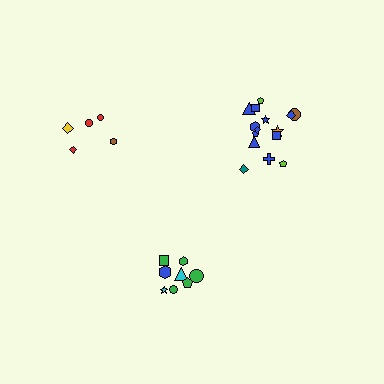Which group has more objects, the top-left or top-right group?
The top-right group.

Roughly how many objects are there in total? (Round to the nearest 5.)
Roughly 30 objects in total.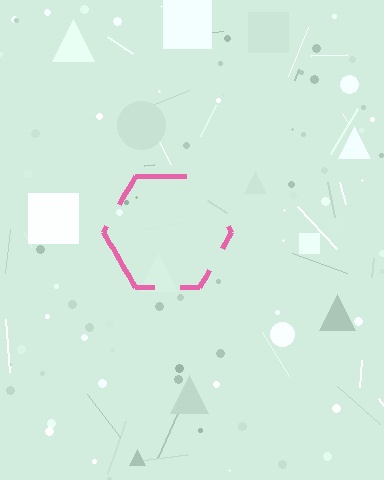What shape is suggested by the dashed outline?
The dashed outline suggests a hexagon.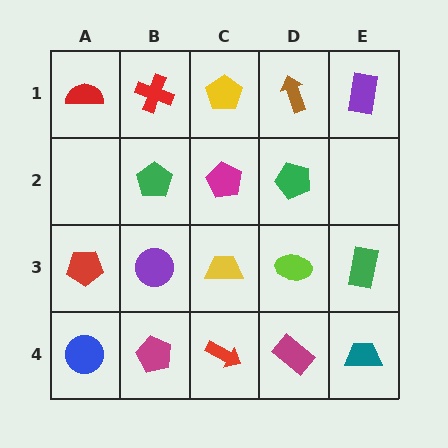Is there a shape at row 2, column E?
No, that cell is empty.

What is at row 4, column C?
A red arrow.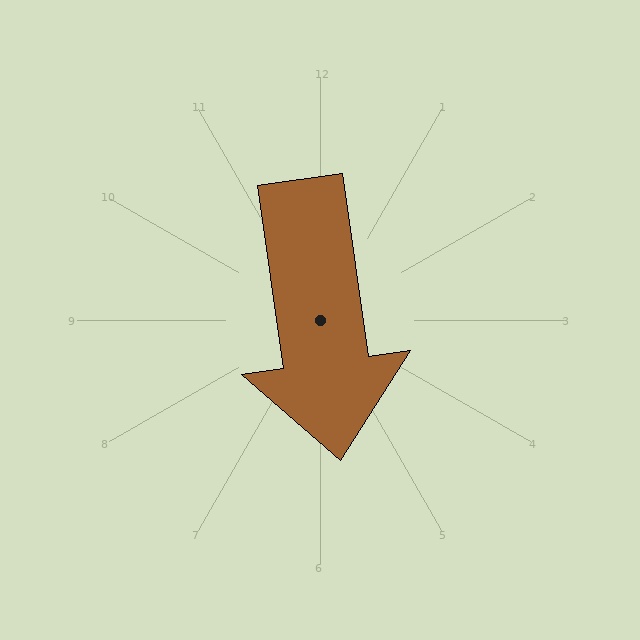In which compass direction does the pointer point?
South.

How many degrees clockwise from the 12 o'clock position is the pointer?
Approximately 172 degrees.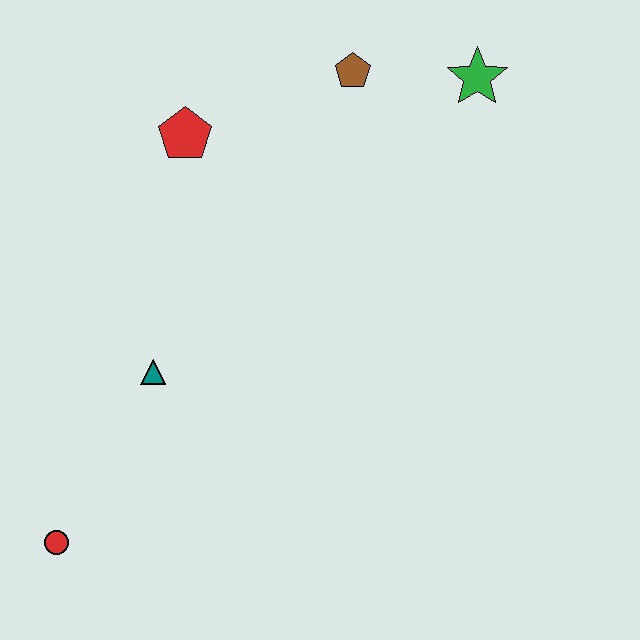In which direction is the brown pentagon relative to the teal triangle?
The brown pentagon is above the teal triangle.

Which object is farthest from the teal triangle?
The green star is farthest from the teal triangle.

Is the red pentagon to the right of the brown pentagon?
No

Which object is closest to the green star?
The brown pentagon is closest to the green star.